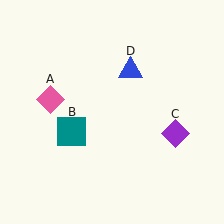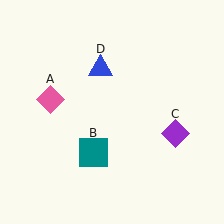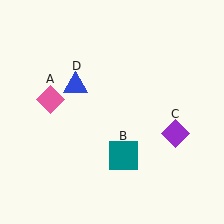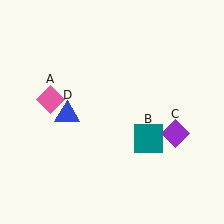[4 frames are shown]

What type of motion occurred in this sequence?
The teal square (object B), blue triangle (object D) rotated counterclockwise around the center of the scene.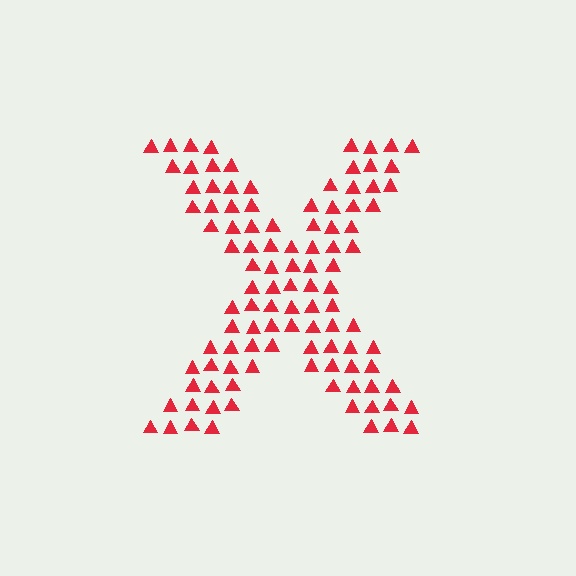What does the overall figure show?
The overall figure shows the letter X.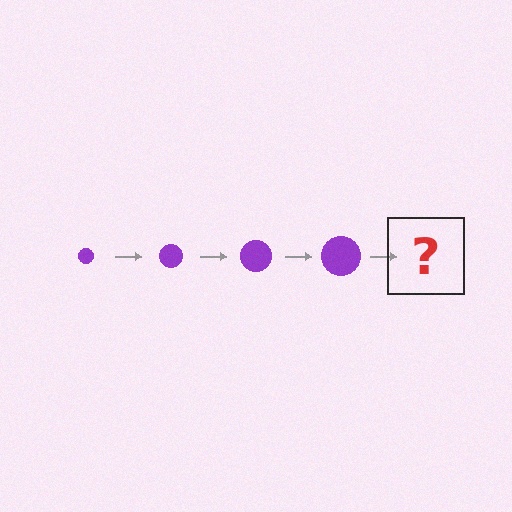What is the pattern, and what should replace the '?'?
The pattern is that the circle gets progressively larger each step. The '?' should be a purple circle, larger than the previous one.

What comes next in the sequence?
The next element should be a purple circle, larger than the previous one.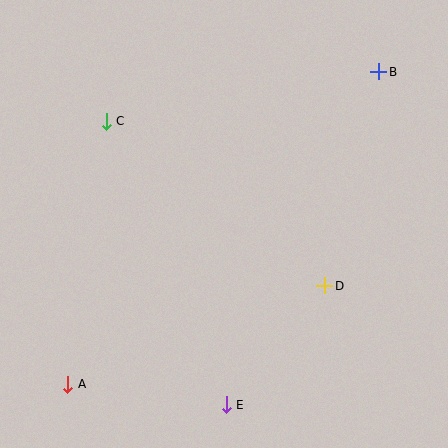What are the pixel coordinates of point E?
Point E is at (226, 405).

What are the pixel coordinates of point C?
Point C is at (106, 121).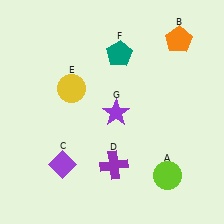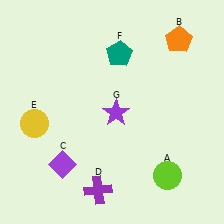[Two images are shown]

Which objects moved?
The objects that moved are: the purple cross (D), the yellow circle (E).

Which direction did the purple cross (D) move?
The purple cross (D) moved down.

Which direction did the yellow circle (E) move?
The yellow circle (E) moved left.